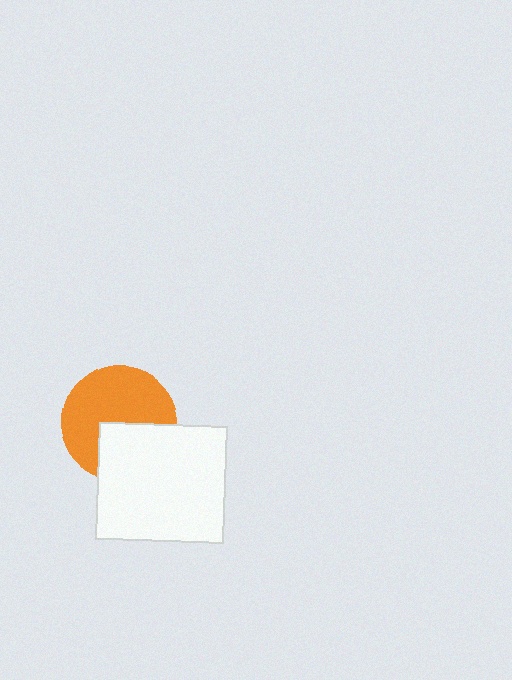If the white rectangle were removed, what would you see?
You would see the complete orange circle.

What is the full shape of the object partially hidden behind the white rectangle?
The partially hidden object is an orange circle.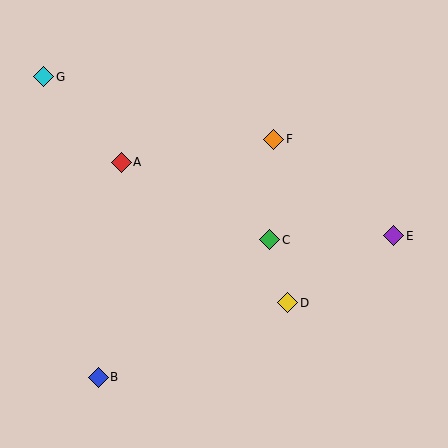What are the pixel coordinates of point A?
Point A is at (121, 162).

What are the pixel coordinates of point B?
Point B is at (98, 377).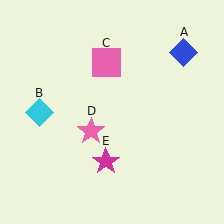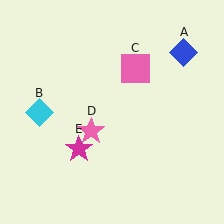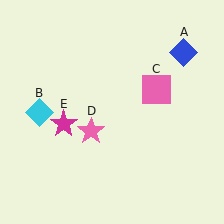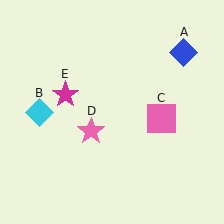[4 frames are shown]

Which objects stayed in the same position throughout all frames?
Blue diamond (object A) and cyan diamond (object B) and pink star (object D) remained stationary.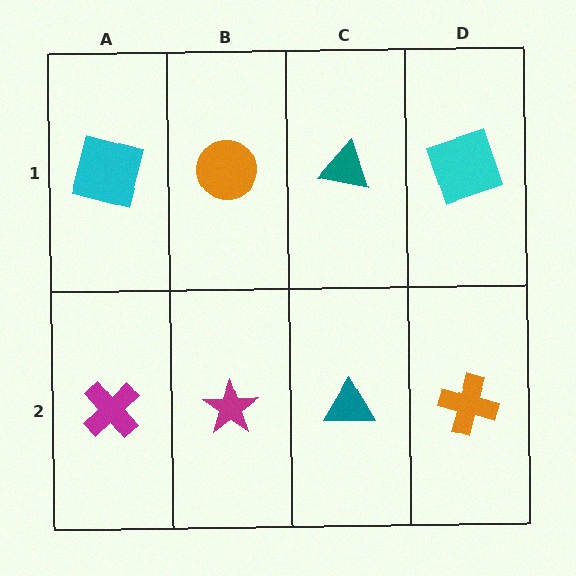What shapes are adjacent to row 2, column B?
An orange circle (row 1, column B), a magenta cross (row 2, column A), a teal triangle (row 2, column C).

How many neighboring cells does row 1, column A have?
2.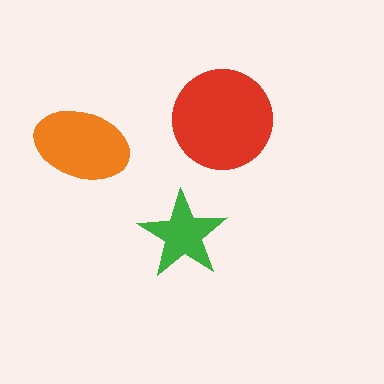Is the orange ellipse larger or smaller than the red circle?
Smaller.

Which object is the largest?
The red circle.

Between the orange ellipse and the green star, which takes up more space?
The orange ellipse.